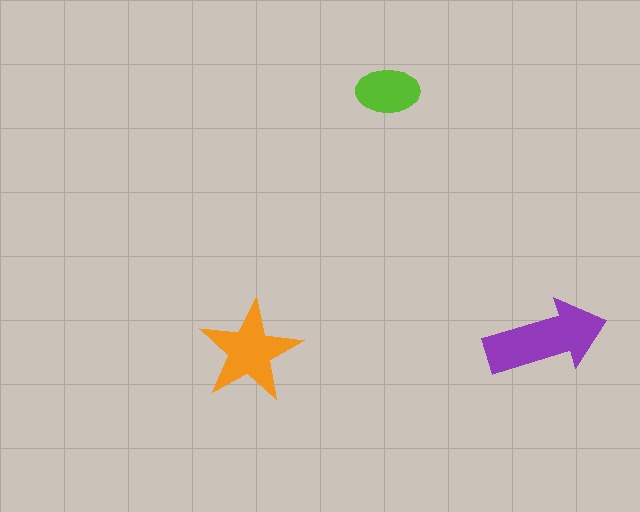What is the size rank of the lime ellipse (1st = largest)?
3rd.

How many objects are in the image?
There are 3 objects in the image.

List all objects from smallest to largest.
The lime ellipse, the orange star, the purple arrow.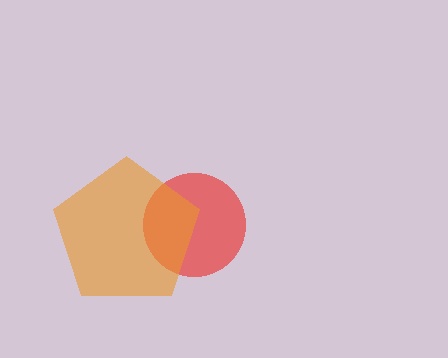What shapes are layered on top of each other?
The layered shapes are: a red circle, an orange pentagon.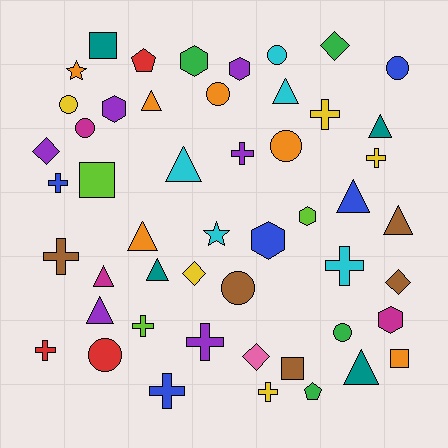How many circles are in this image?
There are 9 circles.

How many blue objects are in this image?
There are 5 blue objects.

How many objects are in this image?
There are 50 objects.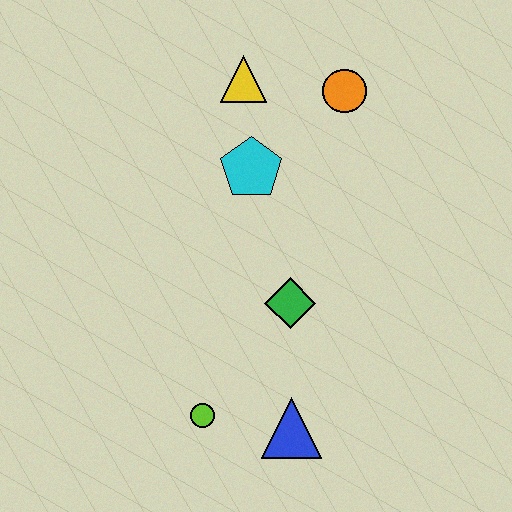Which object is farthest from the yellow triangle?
The blue triangle is farthest from the yellow triangle.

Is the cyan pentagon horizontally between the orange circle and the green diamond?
No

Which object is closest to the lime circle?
The blue triangle is closest to the lime circle.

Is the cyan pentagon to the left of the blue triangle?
Yes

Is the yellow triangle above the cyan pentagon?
Yes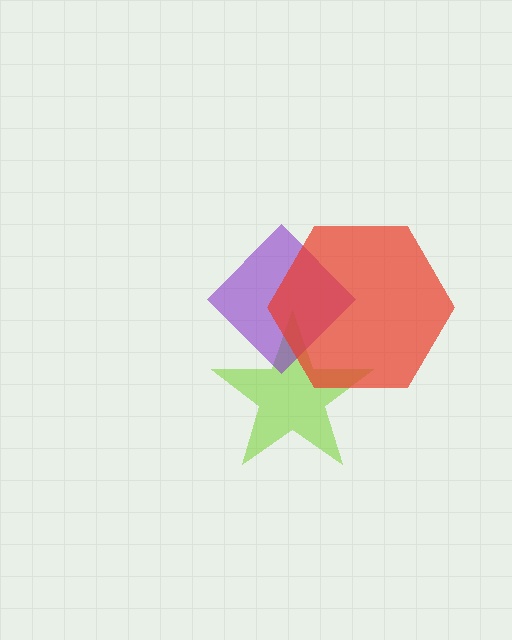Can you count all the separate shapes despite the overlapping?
Yes, there are 3 separate shapes.